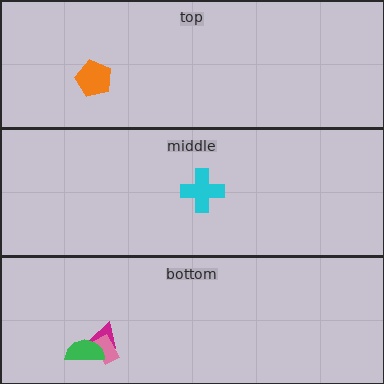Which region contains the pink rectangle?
The bottom region.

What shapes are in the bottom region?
The magenta triangle, the pink rectangle, the green semicircle.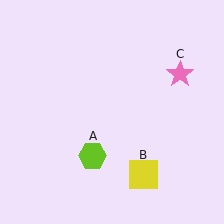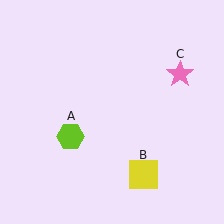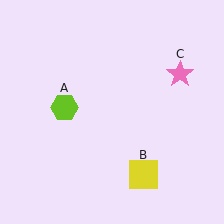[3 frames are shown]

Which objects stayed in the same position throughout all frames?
Yellow square (object B) and pink star (object C) remained stationary.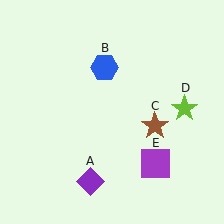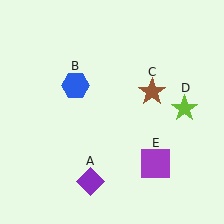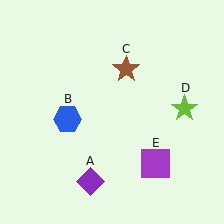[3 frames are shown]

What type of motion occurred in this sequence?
The blue hexagon (object B), brown star (object C) rotated counterclockwise around the center of the scene.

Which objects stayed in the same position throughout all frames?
Purple diamond (object A) and lime star (object D) and purple square (object E) remained stationary.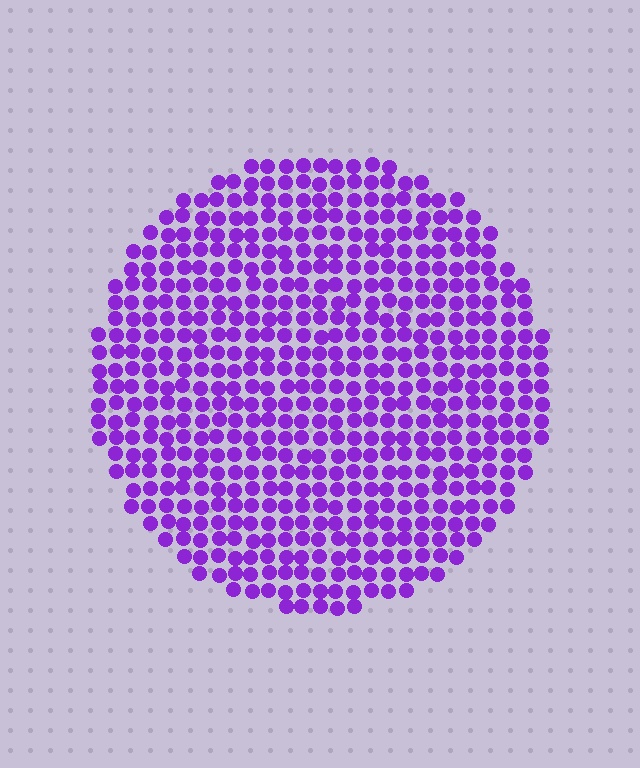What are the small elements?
The small elements are circles.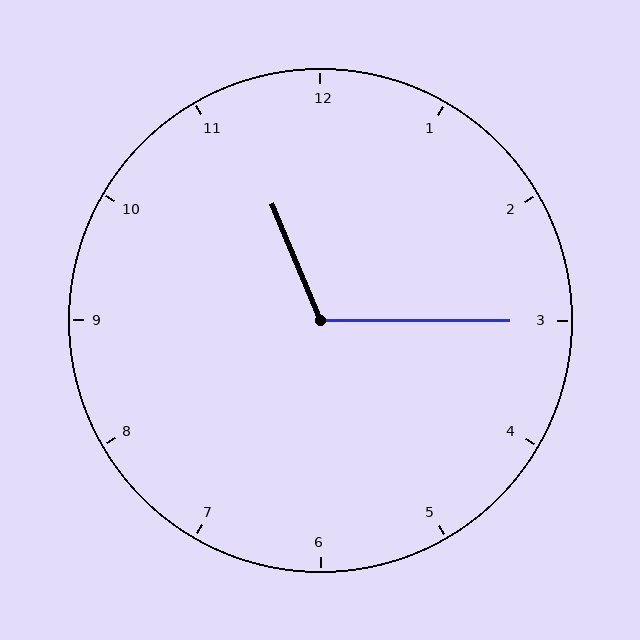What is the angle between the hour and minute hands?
Approximately 112 degrees.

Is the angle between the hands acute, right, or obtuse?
It is obtuse.